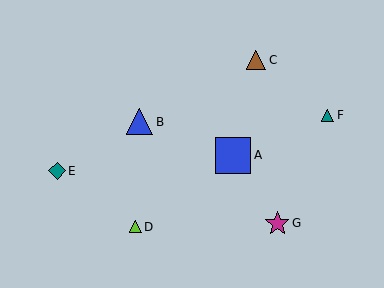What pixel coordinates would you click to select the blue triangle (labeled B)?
Click at (140, 122) to select the blue triangle B.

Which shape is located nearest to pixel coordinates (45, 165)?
The teal diamond (labeled E) at (57, 171) is nearest to that location.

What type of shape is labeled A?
Shape A is a blue square.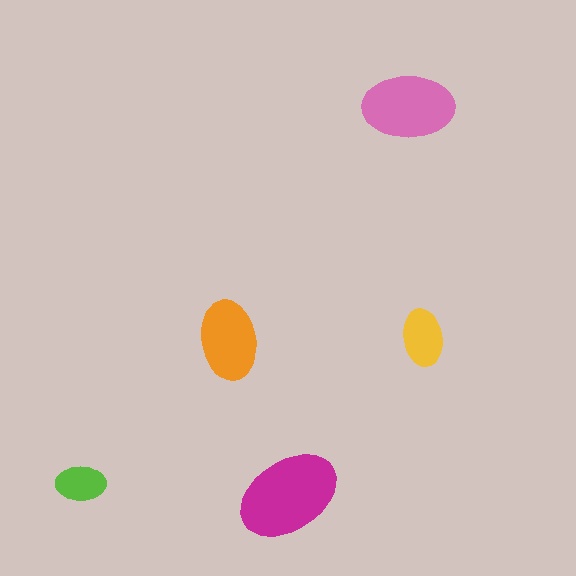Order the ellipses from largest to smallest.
the magenta one, the pink one, the orange one, the yellow one, the lime one.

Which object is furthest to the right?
The yellow ellipse is rightmost.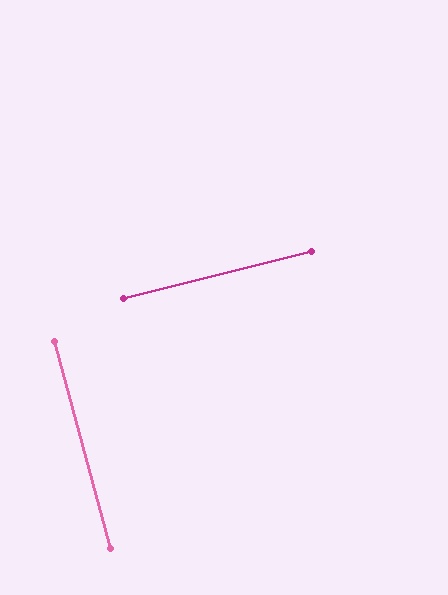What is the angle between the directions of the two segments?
Approximately 89 degrees.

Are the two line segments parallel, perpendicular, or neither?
Perpendicular — they meet at approximately 89°.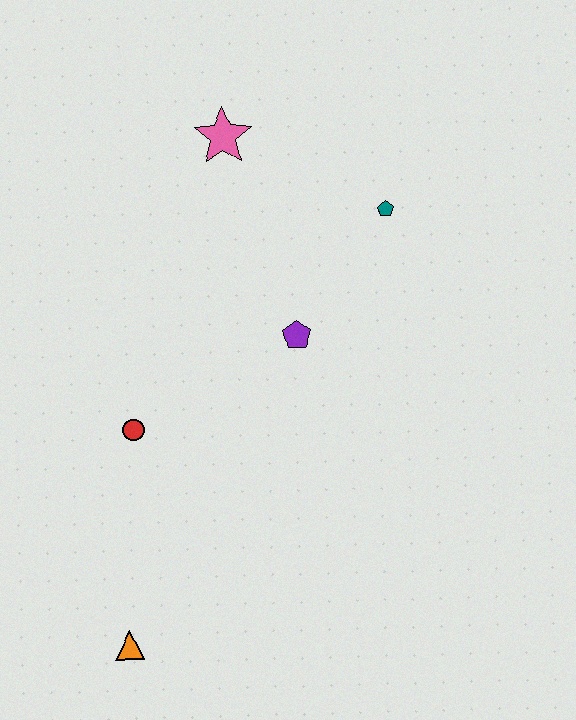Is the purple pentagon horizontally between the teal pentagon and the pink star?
Yes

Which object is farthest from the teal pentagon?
The orange triangle is farthest from the teal pentagon.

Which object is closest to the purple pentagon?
The teal pentagon is closest to the purple pentagon.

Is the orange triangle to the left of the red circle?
Yes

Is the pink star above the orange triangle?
Yes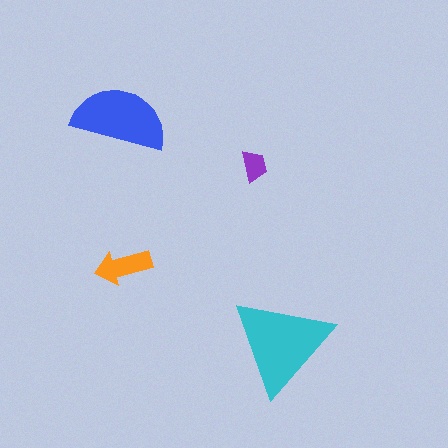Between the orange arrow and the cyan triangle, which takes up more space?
The cyan triangle.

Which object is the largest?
The cyan triangle.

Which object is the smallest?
The purple trapezoid.